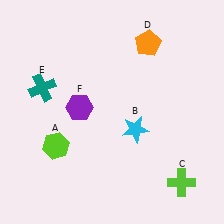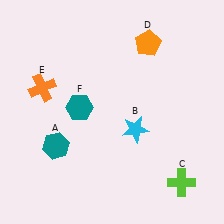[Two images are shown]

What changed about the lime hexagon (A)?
In Image 1, A is lime. In Image 2, it changed to teal.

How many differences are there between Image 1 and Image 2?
There are 3 differences between the two images.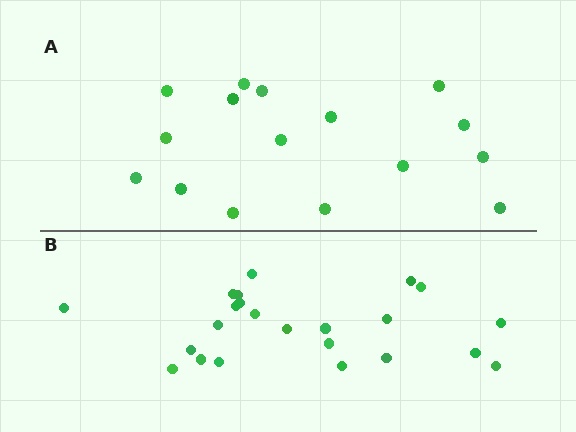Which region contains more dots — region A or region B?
Region B (the bottom region) has more dots.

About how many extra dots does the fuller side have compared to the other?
Region B has roughly 8 or so more dots than region A.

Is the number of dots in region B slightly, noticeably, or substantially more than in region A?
Region B has noticeably more, but not dramatically so. The ratio is roughly 1.4 to 1.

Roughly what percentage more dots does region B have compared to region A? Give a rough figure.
About 45% more.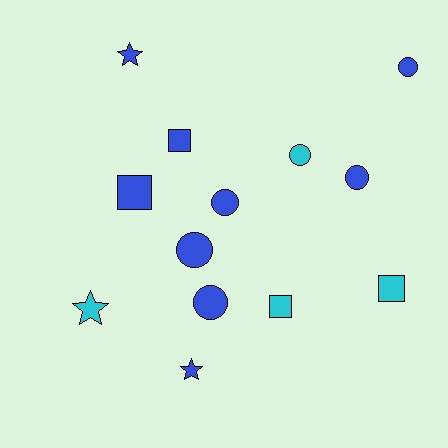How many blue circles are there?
There are 5 blue circles.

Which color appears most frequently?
Blue, with 9 objects.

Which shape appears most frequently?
Circle, with 6 objects.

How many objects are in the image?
There are 13 objects.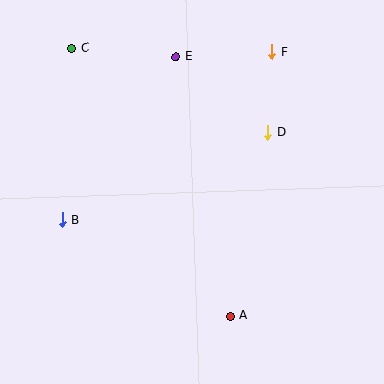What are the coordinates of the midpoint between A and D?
The midpoint between A and D is at (249, 224).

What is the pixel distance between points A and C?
The distance between A and C is 311 pixels.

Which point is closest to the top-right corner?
Point F is closest to the top-right corner.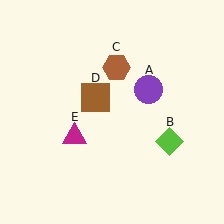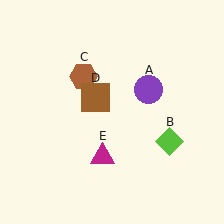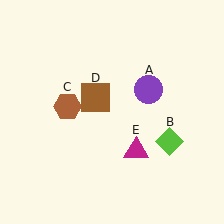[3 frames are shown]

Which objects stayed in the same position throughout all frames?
Purple circle (object A) and lime diamond (object B) and brown square (object D) remained stationary.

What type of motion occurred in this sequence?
The brown hexagon (object C), magenta triangle (object E) rotated counterclockwise around the center of the scene.